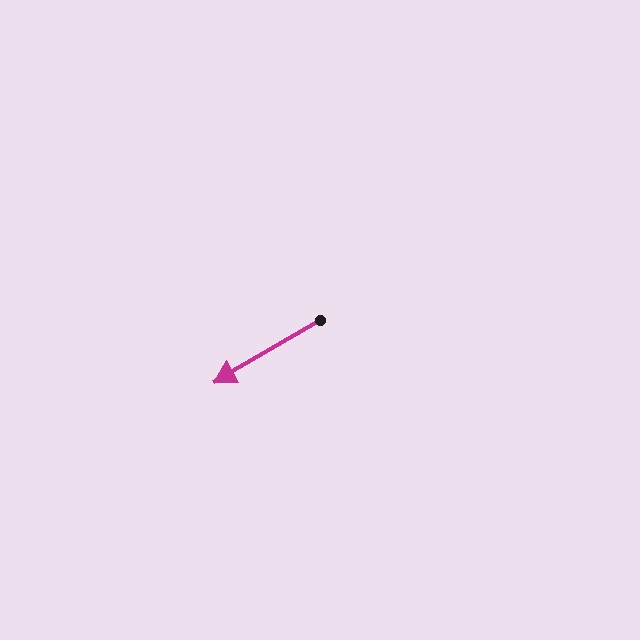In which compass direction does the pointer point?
Southwest.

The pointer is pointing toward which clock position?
Roughly 8 o'clock.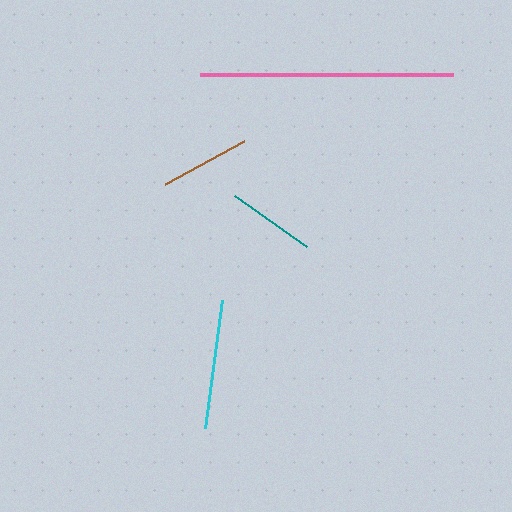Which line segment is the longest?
The pink line is the longest at approximately 252 pixels.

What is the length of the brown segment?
The brown segment is approximately 90 pixels long.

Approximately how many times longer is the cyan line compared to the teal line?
The cyan line is approximately 1.4 times the length of the teal line.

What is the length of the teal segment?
The teal segment is approximately 89 pixels long.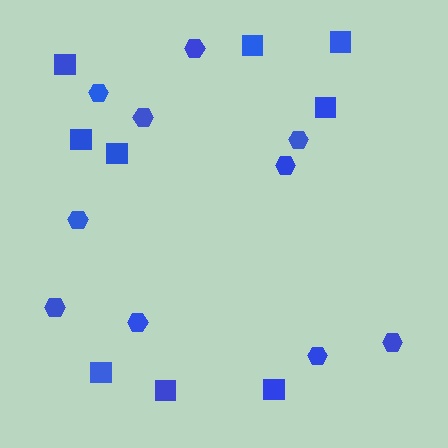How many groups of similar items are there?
There are 2 groups: one group of hexagons (10) and one group of squares (9).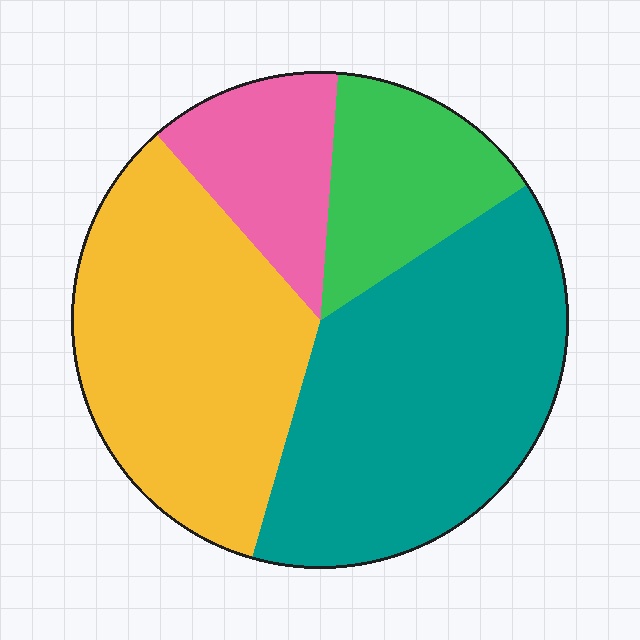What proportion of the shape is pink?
Pink covers roughly 15% of the shape.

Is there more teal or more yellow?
Teal.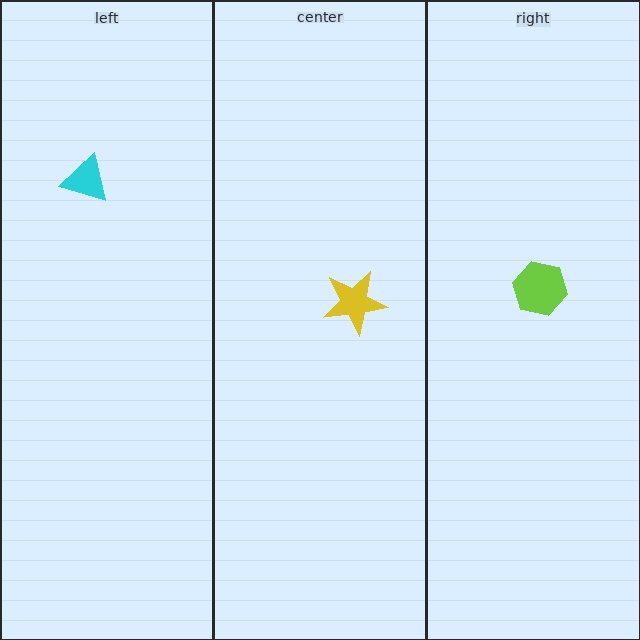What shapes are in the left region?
The cyan triangle.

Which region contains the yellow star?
The center region.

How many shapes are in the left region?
1.